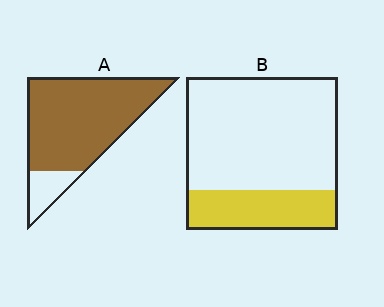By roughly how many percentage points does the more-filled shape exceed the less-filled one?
By roughly 60 percentage points (A over B).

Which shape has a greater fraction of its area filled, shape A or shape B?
Shape A.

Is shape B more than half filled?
No.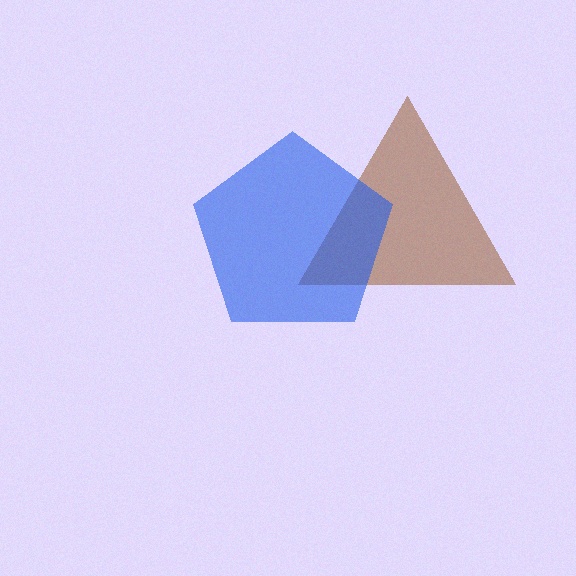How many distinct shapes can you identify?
There are 2 distinct shapes: a brown triangle, a blue pentagon.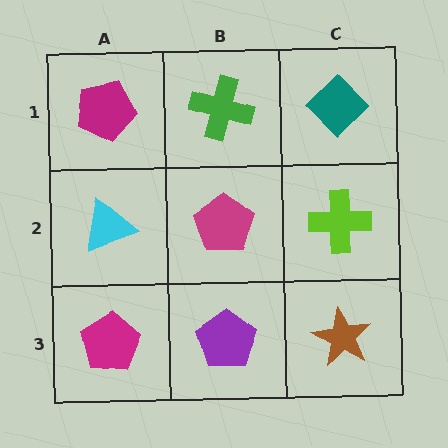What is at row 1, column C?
A teal diamond.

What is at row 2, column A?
A cyan triangle.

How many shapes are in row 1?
3 shapes.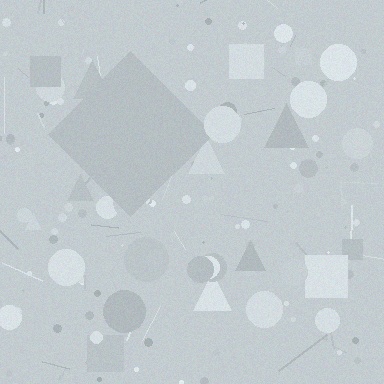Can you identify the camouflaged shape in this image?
The camouflaged shape is a diamond.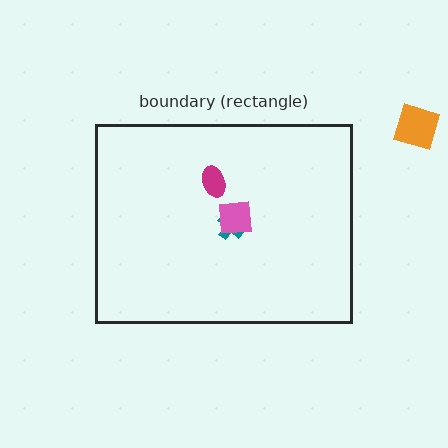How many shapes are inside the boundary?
3 inside, 1 outside.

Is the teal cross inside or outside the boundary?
Inside.